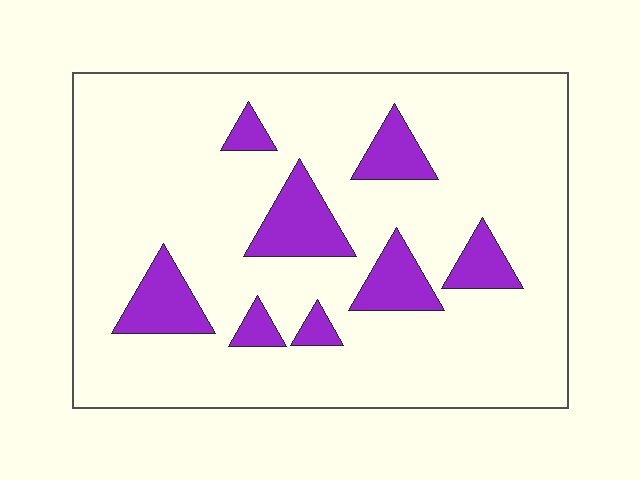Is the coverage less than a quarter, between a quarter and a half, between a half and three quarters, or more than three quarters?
Less than a quarter.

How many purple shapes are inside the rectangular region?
8.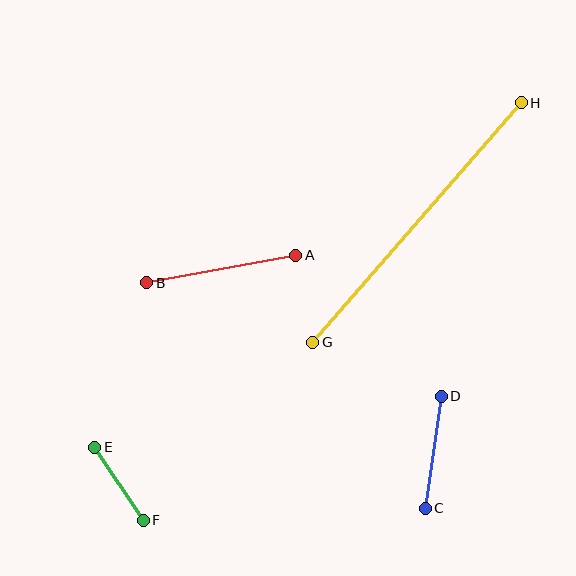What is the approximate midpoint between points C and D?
The midpoint is at approximately (433, 452) pixels.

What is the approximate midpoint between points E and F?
The midpoint is at approximately (119, 484) pixels.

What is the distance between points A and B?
The distance is approximately 152 pixels.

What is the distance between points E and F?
The distance is approximately 87 pixels.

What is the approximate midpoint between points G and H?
The midpoint is at approximately (417, 223) pixels.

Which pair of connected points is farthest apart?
Points G and H are farthest apart.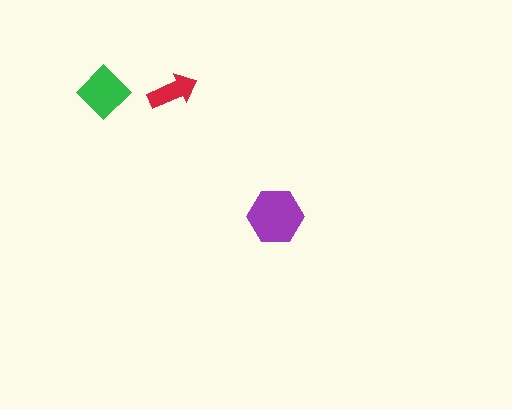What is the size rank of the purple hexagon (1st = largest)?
1st.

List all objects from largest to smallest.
The purple hexagon, the green diamond, the red arrow.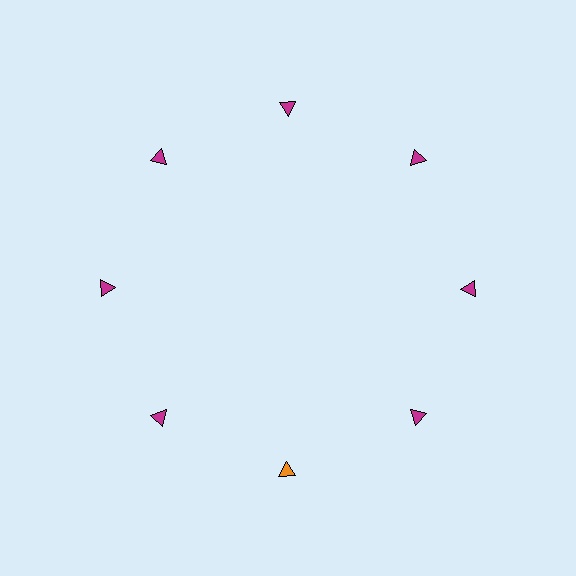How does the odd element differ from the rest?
It has a different color: orange instead of magenta.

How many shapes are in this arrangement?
There are 8 shapes arranged in a ring pattern.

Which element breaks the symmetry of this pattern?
The orange triangle at roughly the 6 o'clock position breaks the symmetry. All other shapes are magenta triangles.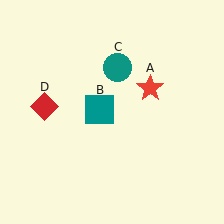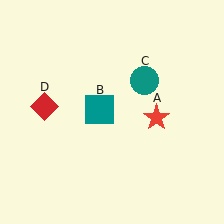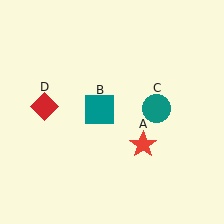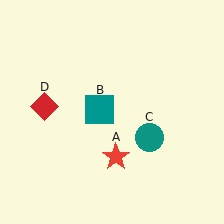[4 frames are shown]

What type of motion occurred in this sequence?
The red star (object A), teal circle (object C) rotated clockwise around the center of the scene.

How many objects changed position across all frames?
2 objects changed position: red star (object A), teal circle (object C).